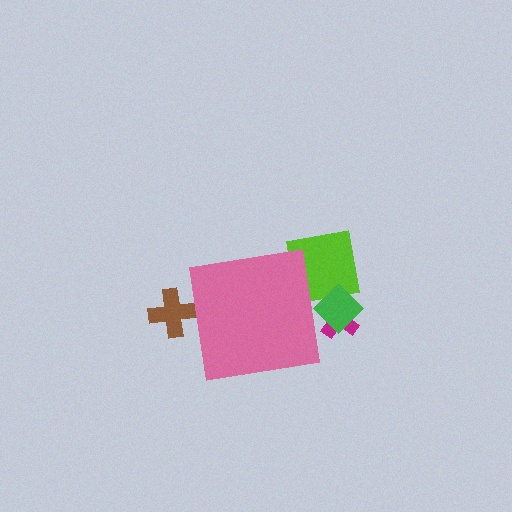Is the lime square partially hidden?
Yes, the lime square is partially hidden behind the pink square.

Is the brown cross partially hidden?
Yes, the brown cross is partially hidden behind the pink square.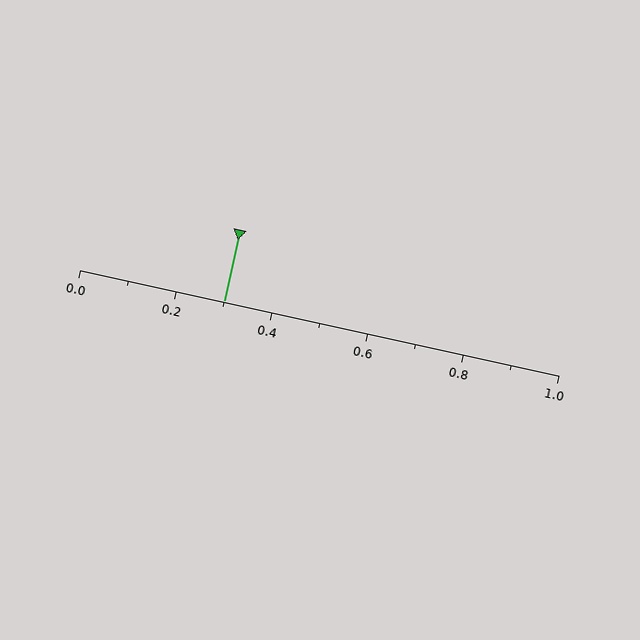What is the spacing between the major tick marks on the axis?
The major ticks are spaced 0.2 apart.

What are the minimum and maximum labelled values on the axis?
The axis runs from 0.0 to 1.0.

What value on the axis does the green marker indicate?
The marker indicates approximately 0.3.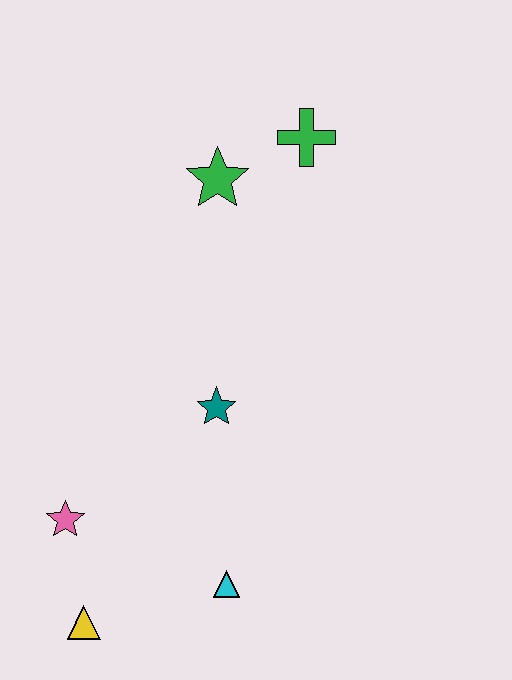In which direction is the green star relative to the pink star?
The green star is above the pink star.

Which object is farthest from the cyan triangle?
The green cross is farthest from the cyan triangle.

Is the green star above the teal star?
Yes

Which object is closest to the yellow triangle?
The pink star is closest to the yellow triangle.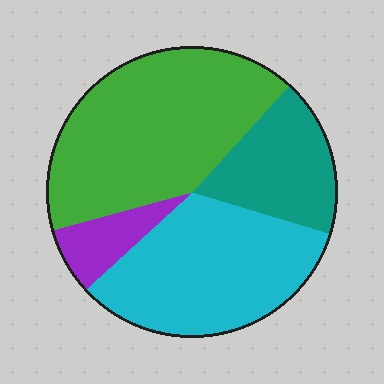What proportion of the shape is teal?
Teal takes up about one sixth (1/6) of the shape.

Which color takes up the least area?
Purple, at roughly 10%.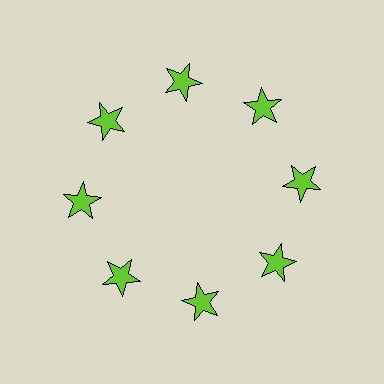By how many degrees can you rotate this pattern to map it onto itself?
The pattern maps onto itself every 45 degrees of rotation.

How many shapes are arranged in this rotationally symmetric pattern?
There are 8 shapes, arranged in 8 groups of 1.